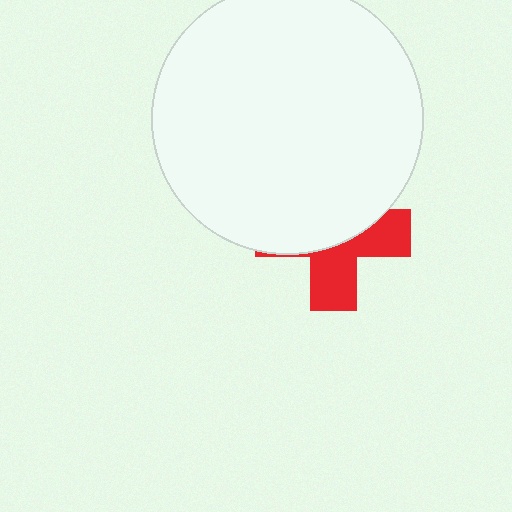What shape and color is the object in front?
The object in front is a white circle.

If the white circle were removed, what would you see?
You would see the complete red cross.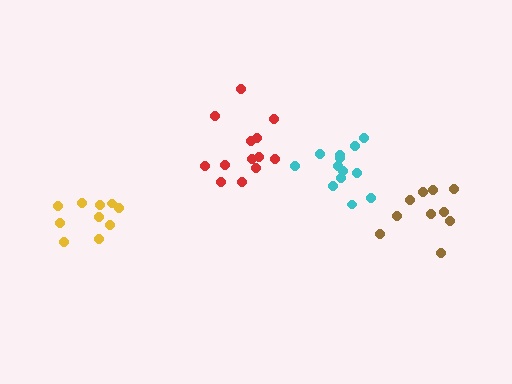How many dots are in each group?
Group 1: 13 dots, Group 2: 10 dots, Group 3: 10 dots, Group 4: 13 dots (46 total).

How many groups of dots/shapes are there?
There are 4 groups.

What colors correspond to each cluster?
The clusters are colored: red, yellow, brown, cyan.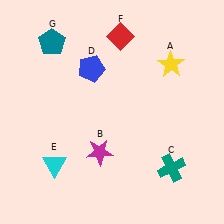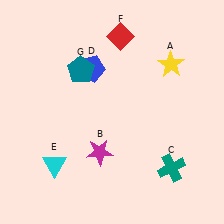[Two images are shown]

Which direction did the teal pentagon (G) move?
The teal pentagon (G) moved right.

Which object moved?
The teal pentagon (G) moved right.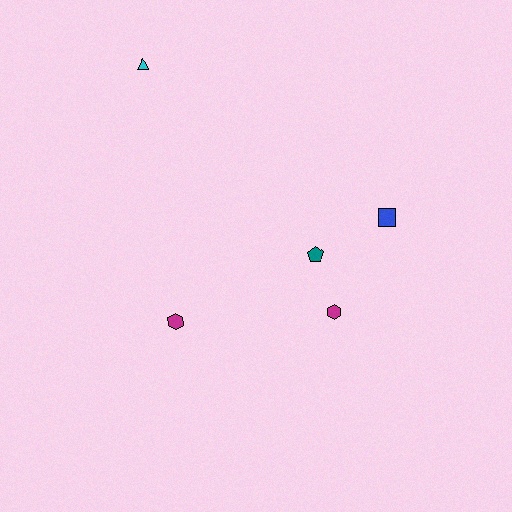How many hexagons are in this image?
There are 2 hexagons.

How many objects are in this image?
There are 5 objects.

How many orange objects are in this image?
There are no orange objects.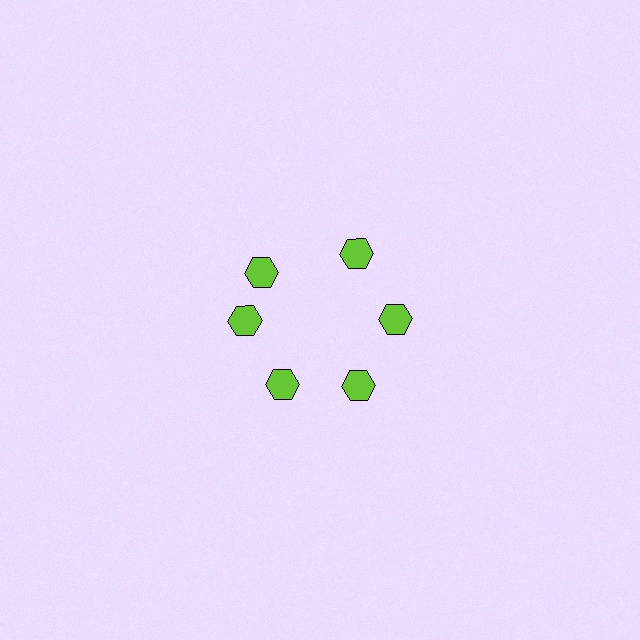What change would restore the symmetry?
The symmetry would be restored by rotating it back into even spacing with its neighbors so that all 6 hexagons sit at equal angles and equal distance from the center.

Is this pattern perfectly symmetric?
No. The 6 lime hexagons are arranged in a ring, but one element near the 11 o'clock position is rotated out of alignment along the ring, breaking the 6-fold rotational symmetry.